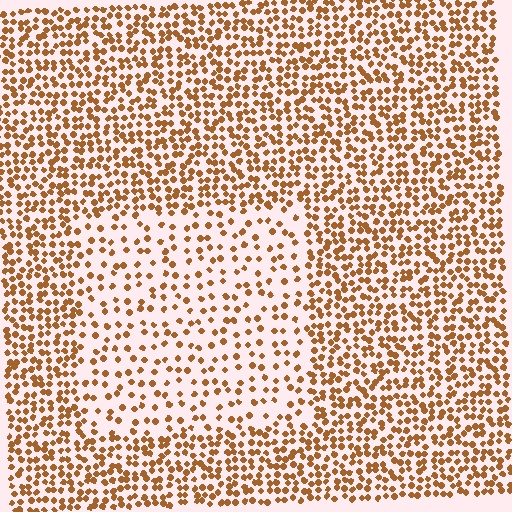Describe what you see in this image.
The image contains small brown elements arranged at two different densities. A rectangle-shaped region is visible where the elements are less densely packed than the surrounding area.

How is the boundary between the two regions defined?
The boundary is defined by a change in element density (approximately 2.1x ratio). All elements are the same color, size, and shape.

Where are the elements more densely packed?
The elements are more densely packed outside the rectangle boundary.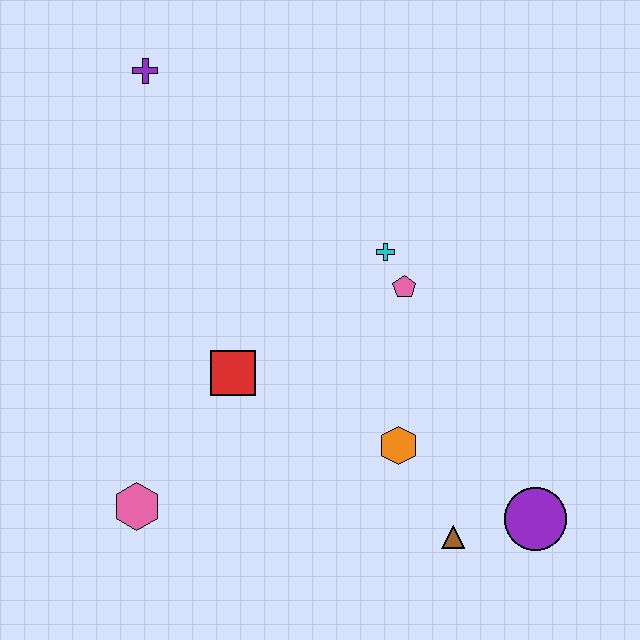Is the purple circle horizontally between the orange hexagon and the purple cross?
No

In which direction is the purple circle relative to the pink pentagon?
The purple circle is below the pink pentagon.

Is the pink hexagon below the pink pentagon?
Yes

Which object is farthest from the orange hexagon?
The purple cross is farthest from the orange hexagon.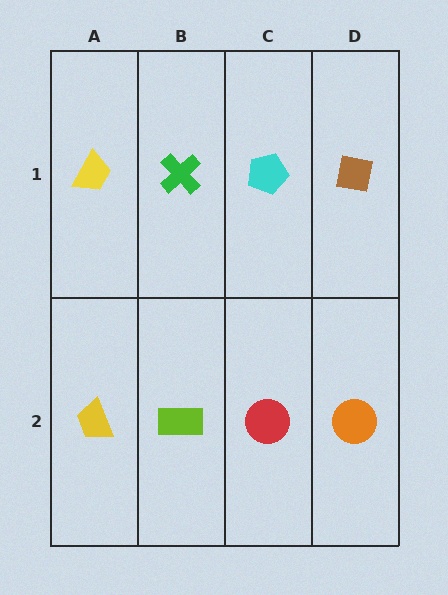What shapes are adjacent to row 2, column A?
A yellow trapezoid (row 1, column A), a lime rectangle (row 2, column B).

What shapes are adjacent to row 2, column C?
A cyan pentagon (row 1, column C), a lime rectangle (row 2, column B), an orange circle (row 2, column D).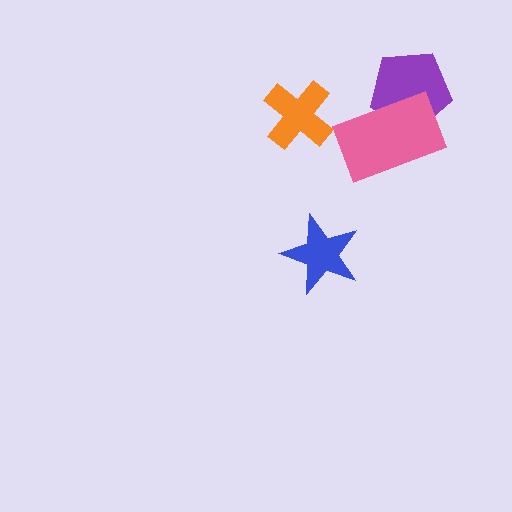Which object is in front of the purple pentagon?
The pink rectangle is in front of the purple pentagon.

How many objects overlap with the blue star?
0 objects overlap with the blue star.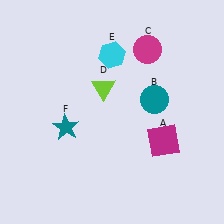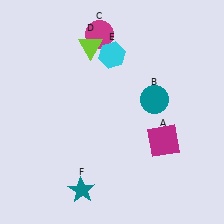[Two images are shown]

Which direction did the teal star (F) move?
The teal star (F) moved down.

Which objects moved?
The objects that moved are: the magenta circle (C), the lime triangle (D), the teal star (F).